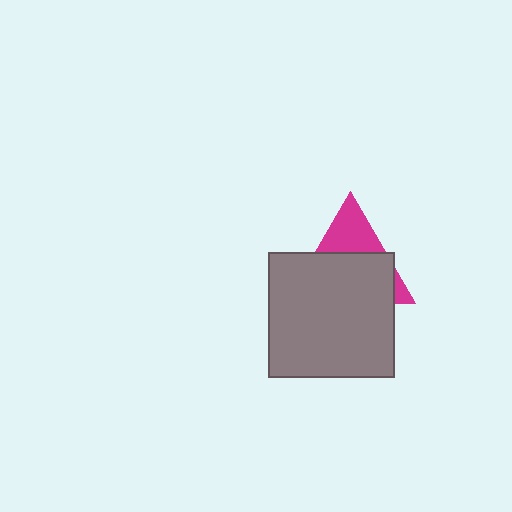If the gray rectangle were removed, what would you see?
You would see the complete magenta triangle.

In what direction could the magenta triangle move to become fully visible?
The magenta triangle could move up. That would shift it out from behind the gray rectangle entirely.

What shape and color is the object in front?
The object in front is a gray rectangle.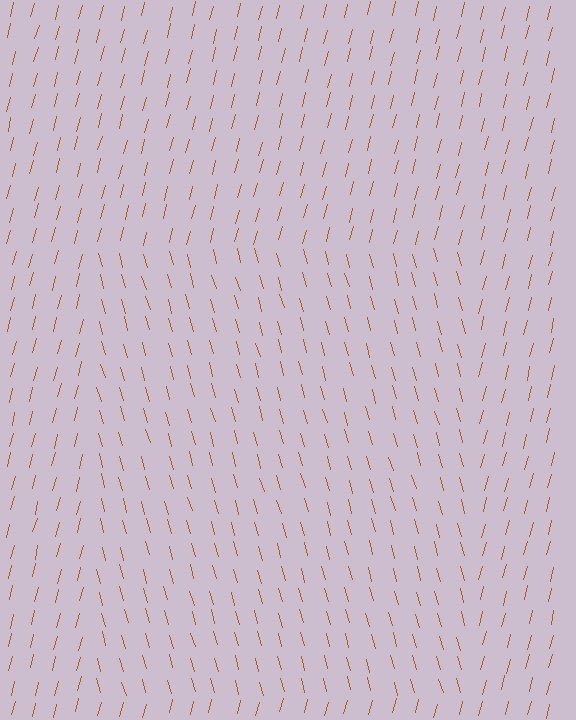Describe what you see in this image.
The image is filled with small brown line segments. A rectangle region in the image has lines oriented differently from the surrounding lines, creating a visible texture boundary.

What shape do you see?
I see a rectangle.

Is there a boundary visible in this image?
Yes, there is a texture boundary formed by a change in line orientation.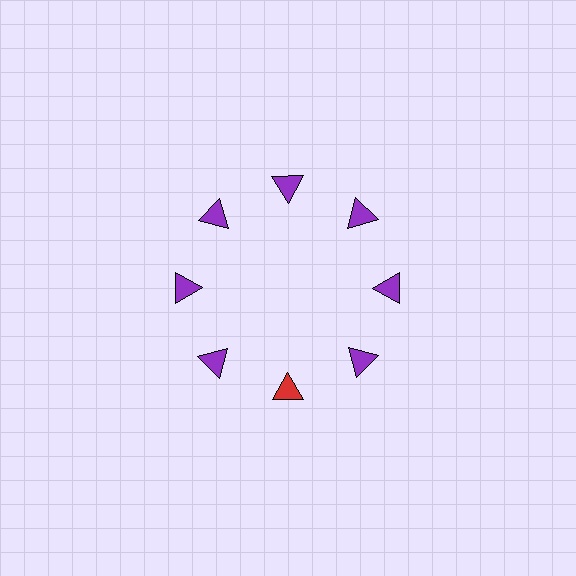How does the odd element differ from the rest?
It has a different color: red instead of purple.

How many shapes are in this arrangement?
There are 8 shapes arranged in a ring pattern.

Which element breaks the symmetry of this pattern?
The red triangle at roughly the 6 o'clock position breaks the symmetry. All other shapes are purple triangles.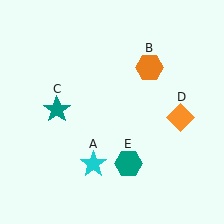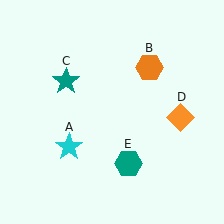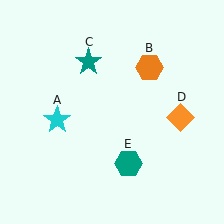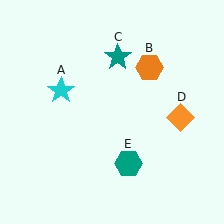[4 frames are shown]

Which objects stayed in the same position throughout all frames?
Orange hexagon (object B) and orange diamond (object D) and teal hexagon (object E) remained stationary.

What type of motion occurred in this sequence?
The cyan star (object A), teal star (object C) rotated clockwise around the center of the scene.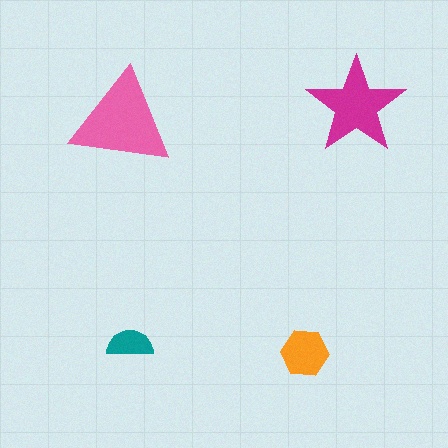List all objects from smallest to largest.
The teal semicircle, the orange hexagon, the magenta star, the pink triangle.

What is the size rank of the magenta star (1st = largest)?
2nd.